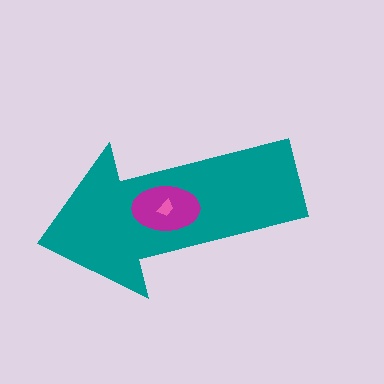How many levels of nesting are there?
3.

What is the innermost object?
The pink trapezoid.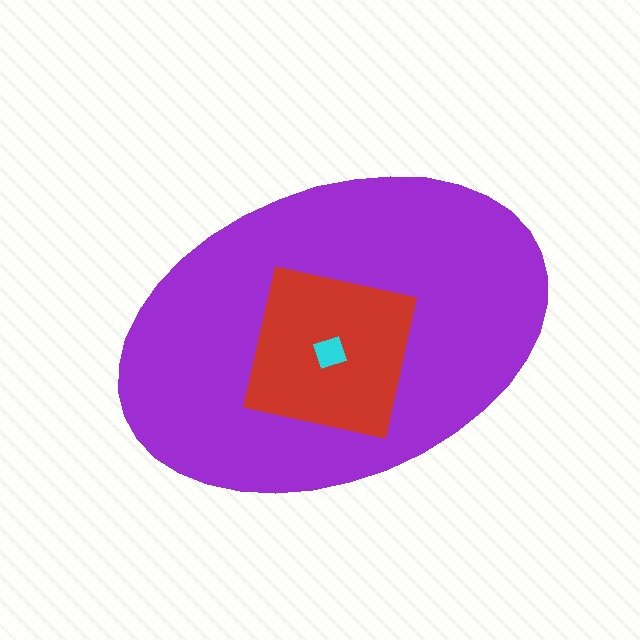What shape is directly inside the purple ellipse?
The red square.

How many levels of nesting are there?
3.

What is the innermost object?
The cyan diamond.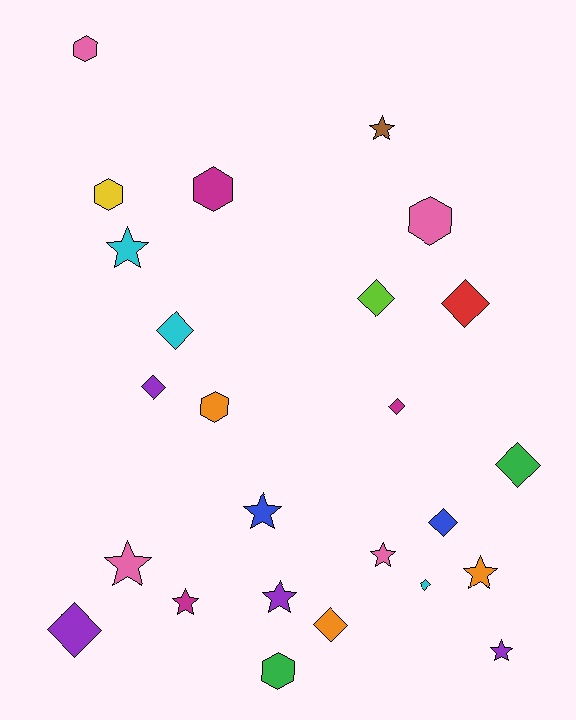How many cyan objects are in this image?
There are 3 cyan objects.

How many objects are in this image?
There are 25 objects.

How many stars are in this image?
There are 9 stars.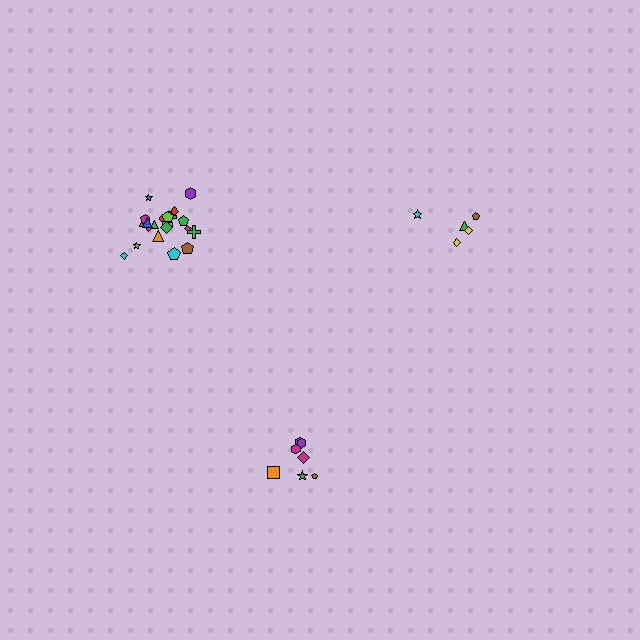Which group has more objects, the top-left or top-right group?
The top-left group.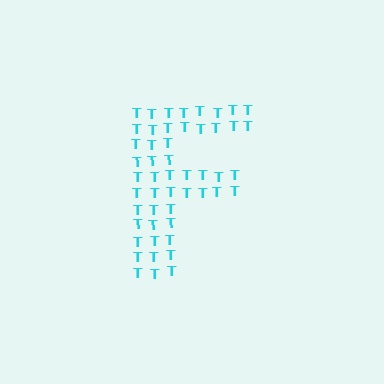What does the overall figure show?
The overall figure shows the letter F.